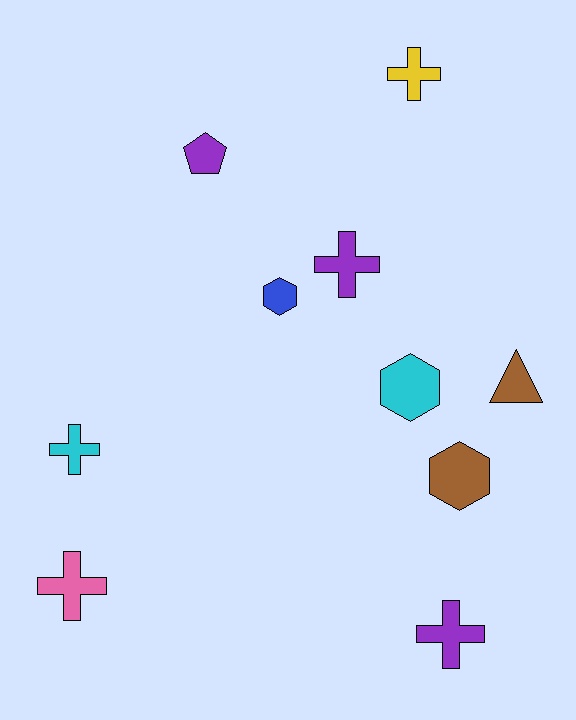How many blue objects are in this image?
There is 1 blue object.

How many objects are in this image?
There are 10 objects.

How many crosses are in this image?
There are 5 crosses.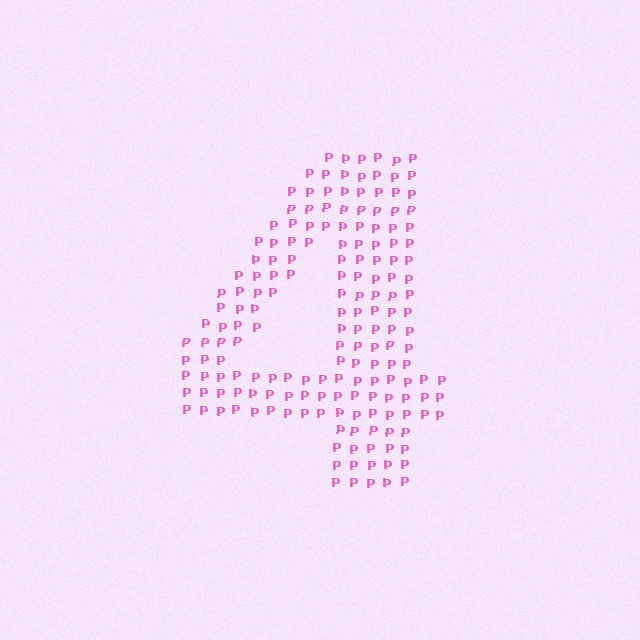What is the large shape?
The large shape is the digit 4.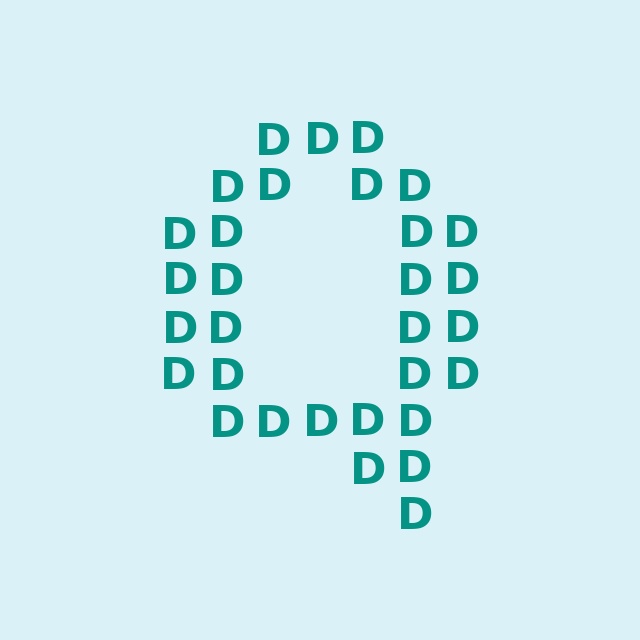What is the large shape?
The large shape is the letter Q.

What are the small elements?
The small elements are letter D's.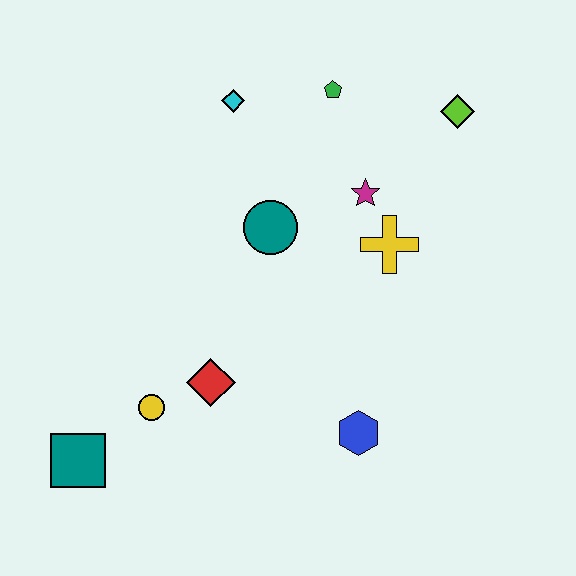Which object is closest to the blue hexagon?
The red diamond is closest to the blue hexagon.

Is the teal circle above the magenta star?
No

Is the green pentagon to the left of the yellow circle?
No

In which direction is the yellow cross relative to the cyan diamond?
The yellow cross is to the right of the cyan diamond.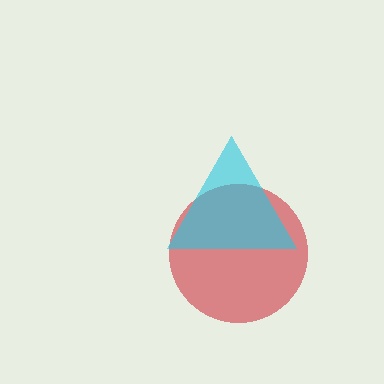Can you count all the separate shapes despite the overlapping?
Yes, there are 2 separate shapes.